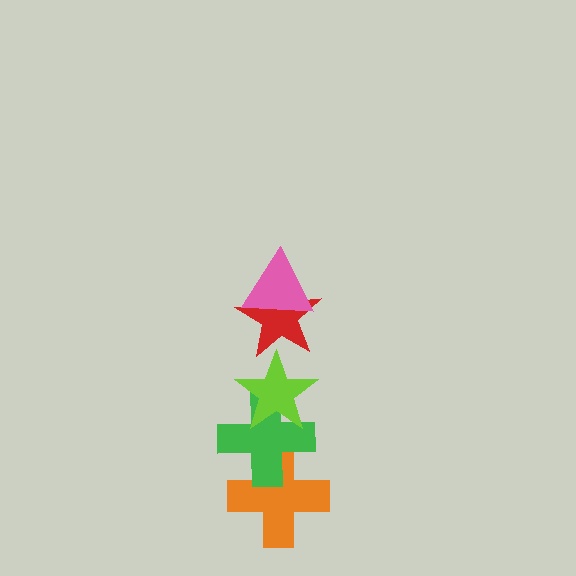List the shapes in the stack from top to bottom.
From top to bottom: the pink triangle, the red star, the lime star, the green cross, the orange cross.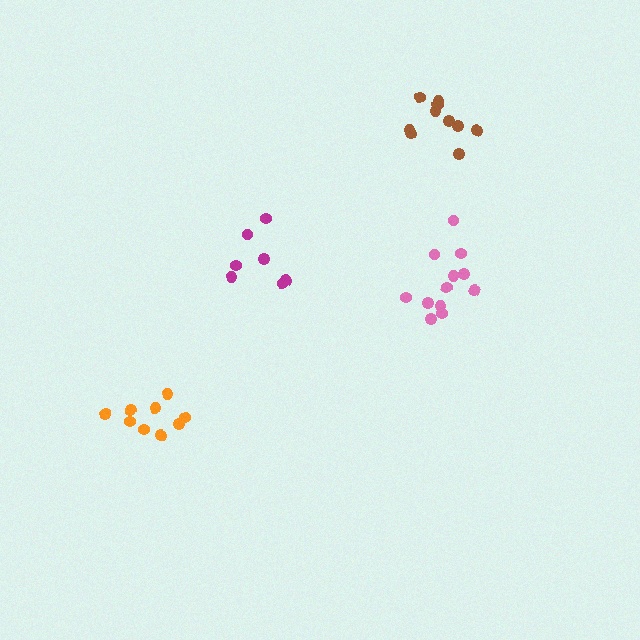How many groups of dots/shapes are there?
There are 4 groups.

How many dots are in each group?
Group 1: 7 dots, Group 2: 9 dots, Group 3: 11 dots, Group 4: 12 dots (39 total).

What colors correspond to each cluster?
The clusters are colored: magenta, orange, brown, pink.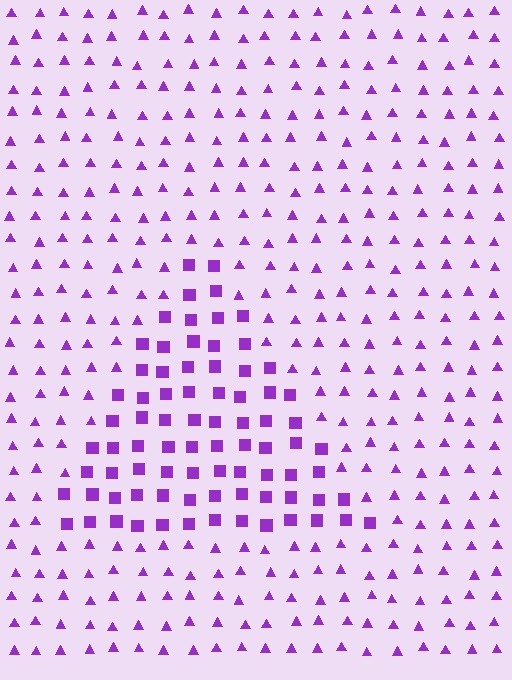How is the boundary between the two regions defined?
The boundary is defined by a change in element shape: squares inside vs. triangles outside. All elements share the same color and spacing.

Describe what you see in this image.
The image is filled with small purple elements arranged in a uniform grid. A triangle-shaped region contains squares, while the surrounding area contains triangles. The boundary is defined purely by the change in element shape.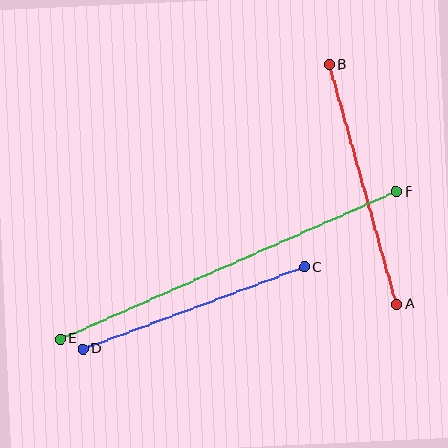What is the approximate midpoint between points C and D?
The midpoint is at approximately (193, 308) pixels.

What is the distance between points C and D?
The distance is approximately 236 pixels.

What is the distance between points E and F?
The distance is approximately 367 pixels.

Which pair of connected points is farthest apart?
Points E and F are farthest apart.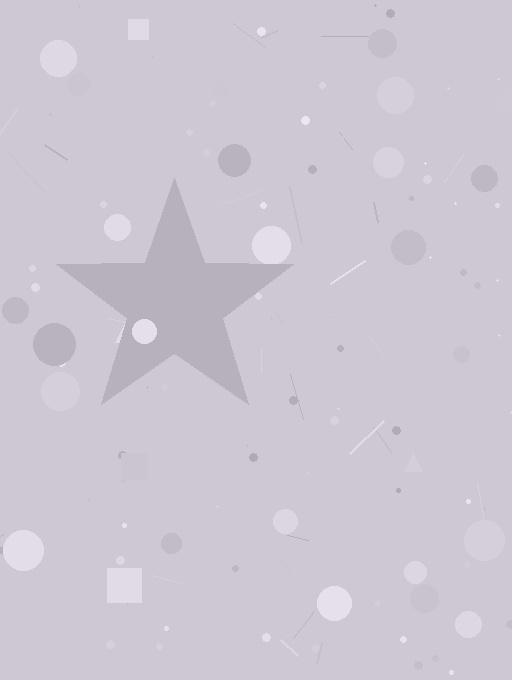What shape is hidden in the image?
A star is hidden in the image.